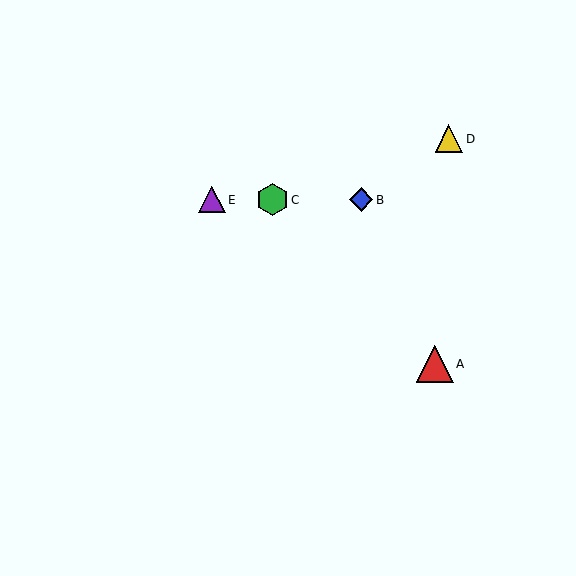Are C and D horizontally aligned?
No, C is at y≈200 and D is at y≈139.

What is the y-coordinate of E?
Object E is at y≈200.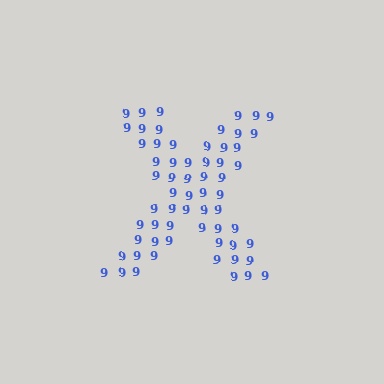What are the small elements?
The small elements are digit 9's.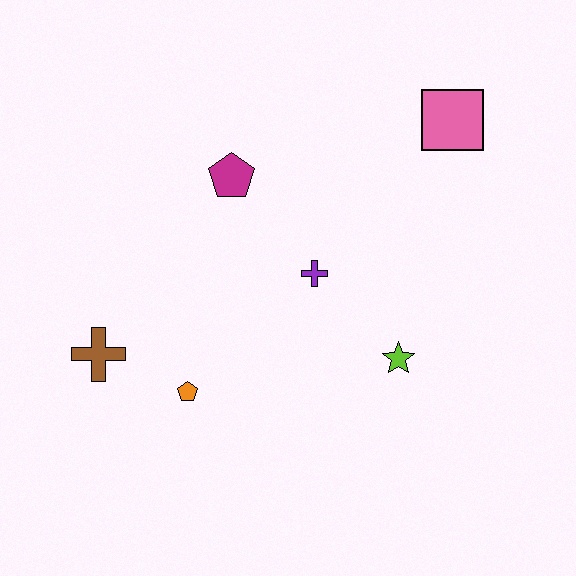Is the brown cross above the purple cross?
No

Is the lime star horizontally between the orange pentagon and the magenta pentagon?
No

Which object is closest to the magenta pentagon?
The purple cross is closest to the magenta pentagon.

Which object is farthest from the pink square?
The brown cross is farthest from the pink square.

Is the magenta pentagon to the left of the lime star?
Yes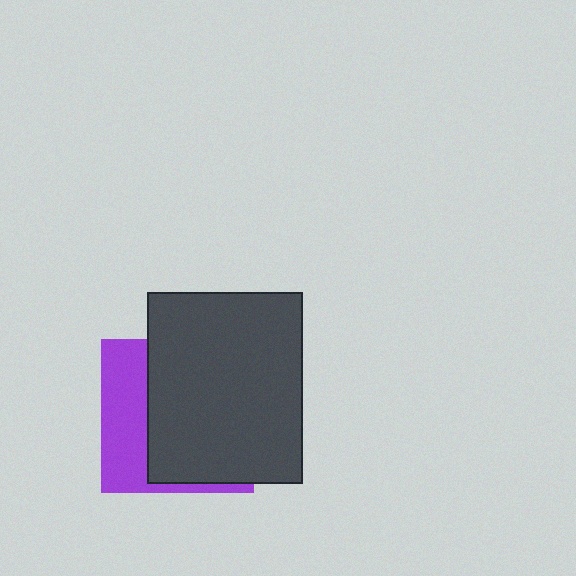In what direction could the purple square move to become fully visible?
The purple square could move left. That would shift it out from behind the dark gray rectangle entirely.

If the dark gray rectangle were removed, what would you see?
You would see the complete purple square.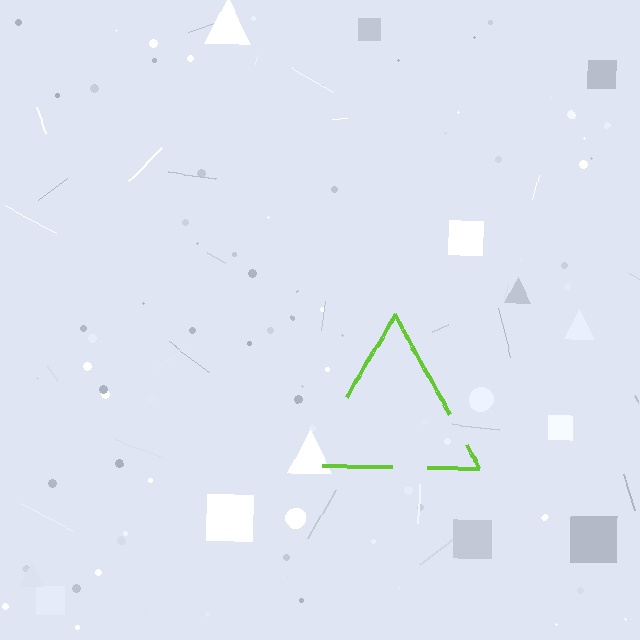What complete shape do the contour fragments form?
The contour fragments form a triangle.